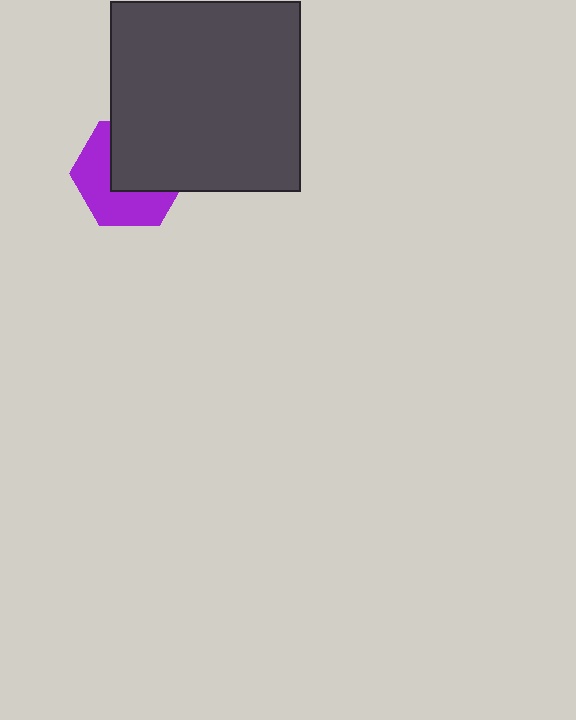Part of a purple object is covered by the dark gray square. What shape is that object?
It is a hexagon.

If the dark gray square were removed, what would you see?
You would see the complete purple hexagon.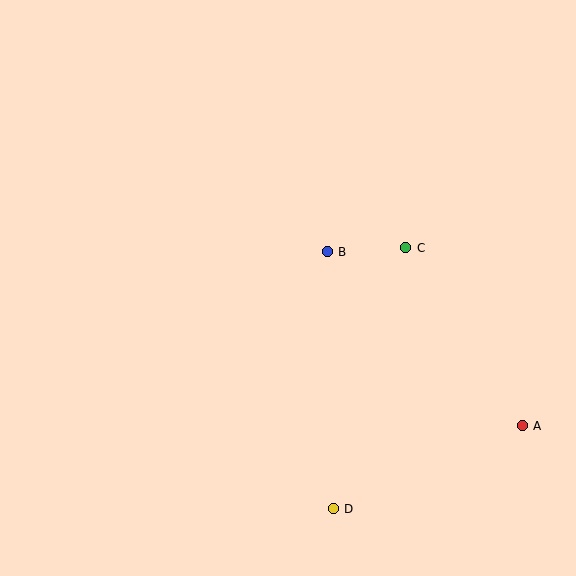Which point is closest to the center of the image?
Point B at (327, 252) is closest to the center.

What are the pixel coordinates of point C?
Point C is at (406, 248).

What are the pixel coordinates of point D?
Point D is at (333, 509).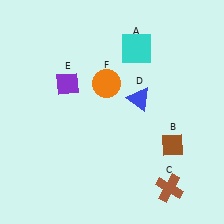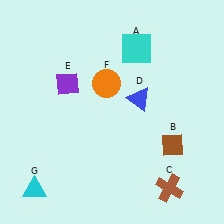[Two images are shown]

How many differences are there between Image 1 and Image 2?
There is 1 difference between the two images.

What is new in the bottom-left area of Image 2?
A cyan triangle (G) was added in the bottom-left area of Image 2.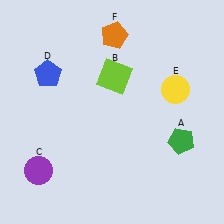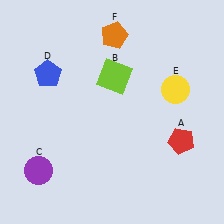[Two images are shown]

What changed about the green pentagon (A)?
In Image 1, A is green. In Image 2, it changed to red.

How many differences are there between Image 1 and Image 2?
There is 1 difference between the two images.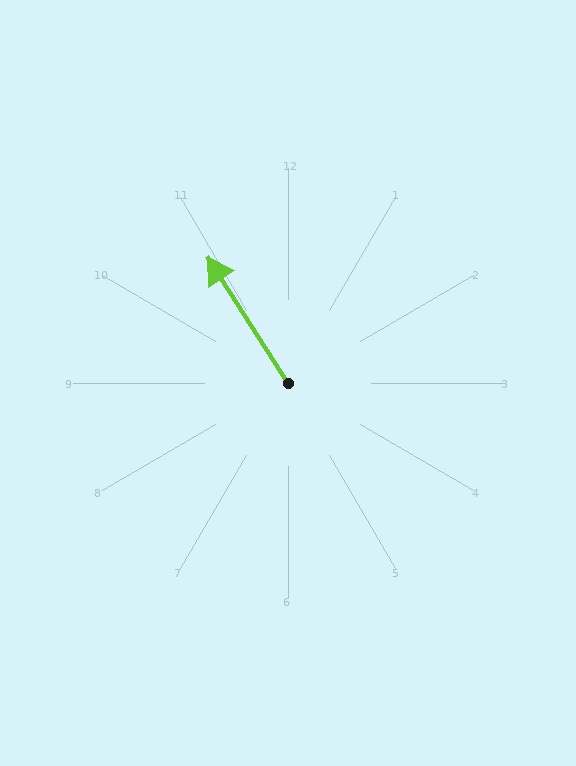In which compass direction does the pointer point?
Northwest.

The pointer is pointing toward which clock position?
Roughly 11 o'clock.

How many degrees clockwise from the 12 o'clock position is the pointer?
Approximately 327 degrees.